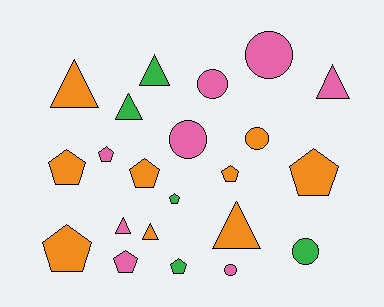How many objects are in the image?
There are 22 objects.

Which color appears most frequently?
Orange, with 9 objects.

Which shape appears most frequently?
Pentagon, with 9 objects.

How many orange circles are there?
There is 1 orange circle.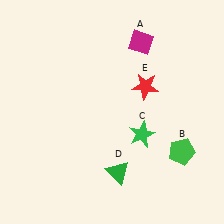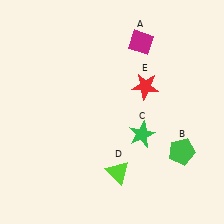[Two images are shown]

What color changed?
The triangle (D) changed from green in Image 1 to lime in Image 2.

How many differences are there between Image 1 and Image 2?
There is 1 difference between the two images.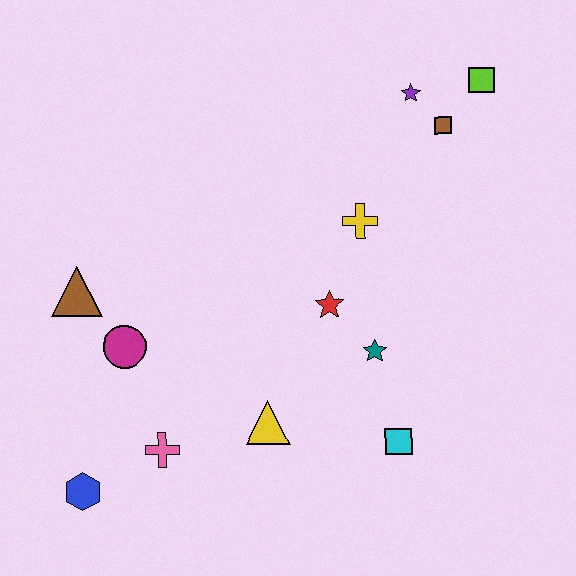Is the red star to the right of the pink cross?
Yes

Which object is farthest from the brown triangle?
The lime square is farthest from the brown triangle.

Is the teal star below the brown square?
Yes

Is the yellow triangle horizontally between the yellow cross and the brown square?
No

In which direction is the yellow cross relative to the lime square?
The yellow cross is below the lime square.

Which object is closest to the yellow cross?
The red star is closest to the yellow cross.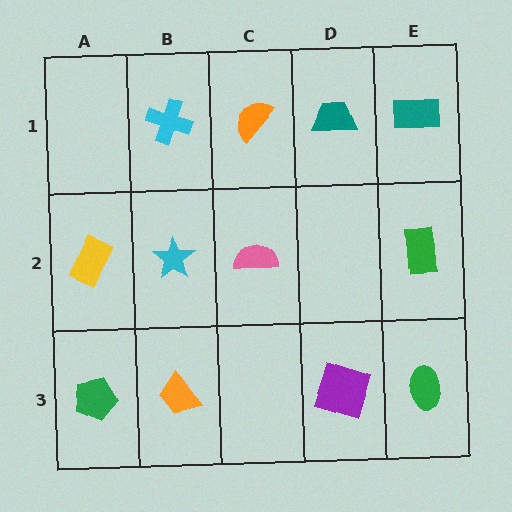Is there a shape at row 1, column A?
No, that cell is empty.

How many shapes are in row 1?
4 shapes.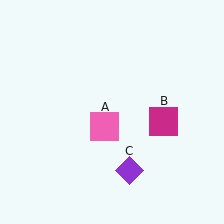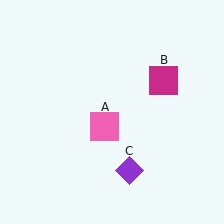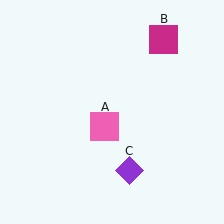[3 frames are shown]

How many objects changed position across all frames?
1 object changed position: magenta square (object B).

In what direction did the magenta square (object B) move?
The magenta square (object B) moved up.